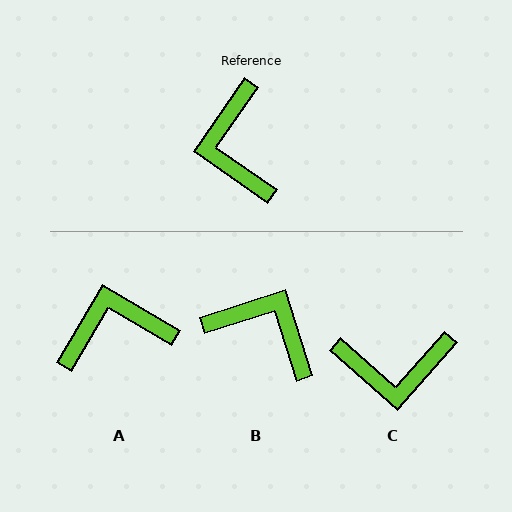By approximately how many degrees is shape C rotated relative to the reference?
Approximately 84 degrees counter-clockwise.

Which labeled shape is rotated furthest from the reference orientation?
B, about 127 degrees away.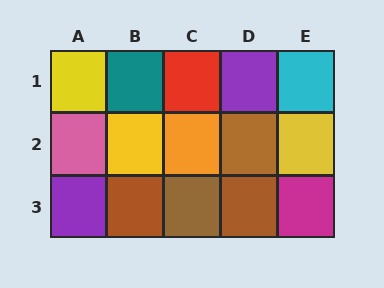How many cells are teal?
1 cell is teal.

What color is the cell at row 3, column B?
Brown.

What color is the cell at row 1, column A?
Yellow.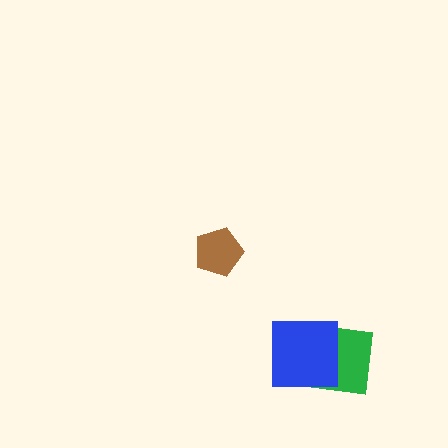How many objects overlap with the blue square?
1 object overlaps with the blue square.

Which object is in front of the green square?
The blue square is in front of the green square.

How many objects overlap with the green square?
1 object overlaps with the green square.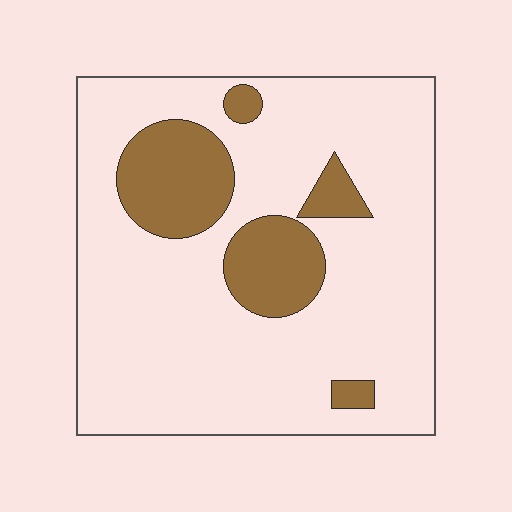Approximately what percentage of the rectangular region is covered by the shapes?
Approximately 20%.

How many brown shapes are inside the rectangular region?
5.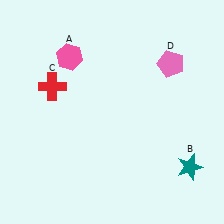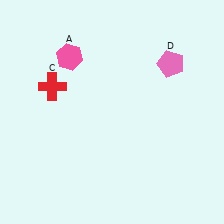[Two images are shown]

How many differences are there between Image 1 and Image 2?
There is 1 difference between the two images.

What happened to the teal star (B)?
The teal star (B) was removed in Image 2. It was in the bottom-right area of Image 1.